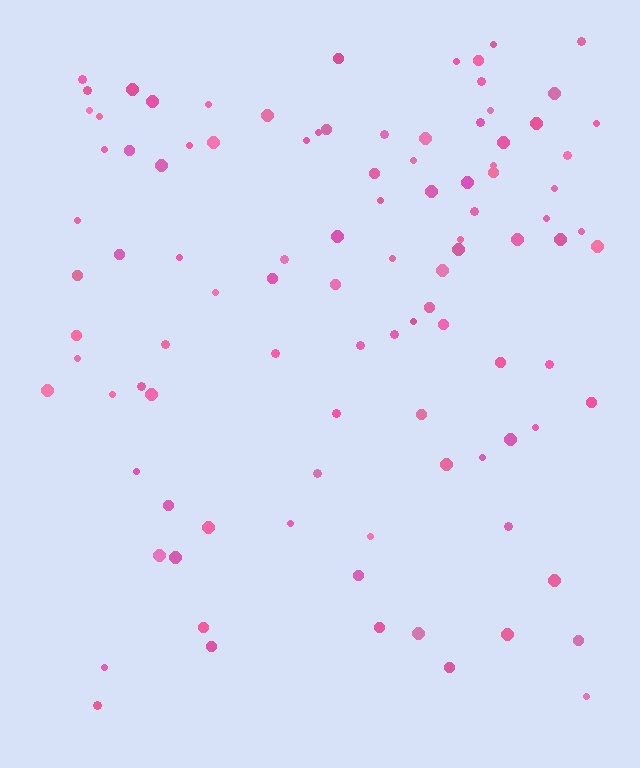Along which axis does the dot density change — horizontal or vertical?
Vertical.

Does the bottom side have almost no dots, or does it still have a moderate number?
Still a moderate number, just noticeably fewer than the top.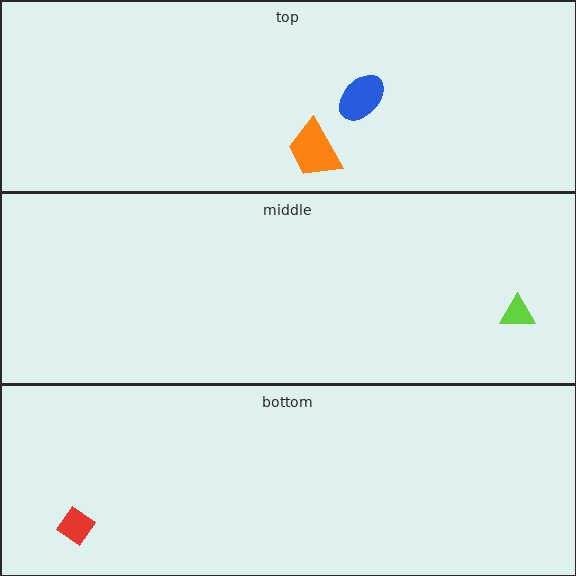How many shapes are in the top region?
2.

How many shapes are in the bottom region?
1.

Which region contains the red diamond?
The bottom region.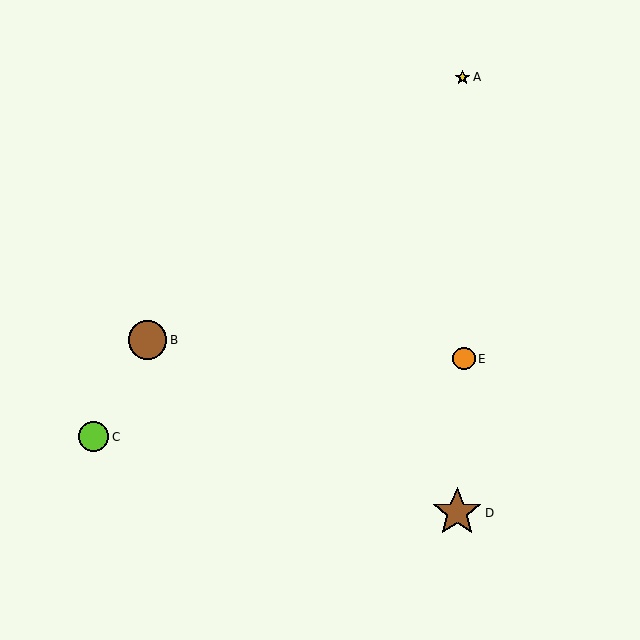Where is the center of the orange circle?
The center of the orange circle is at (464, 359).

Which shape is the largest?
The brown star (labeled D) is the largest.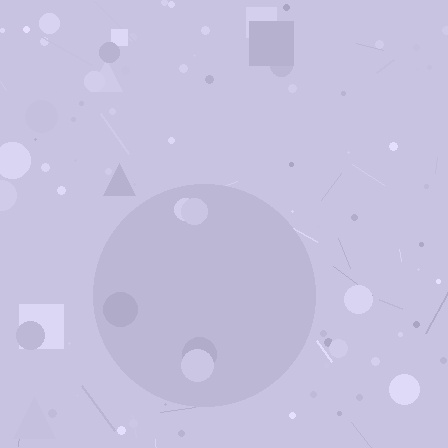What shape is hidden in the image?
A circle is hidden in the image.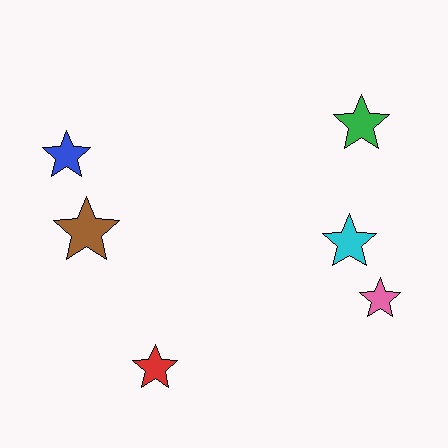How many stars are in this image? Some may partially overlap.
There are 6 stars.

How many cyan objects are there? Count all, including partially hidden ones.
There is 1 cyan object.